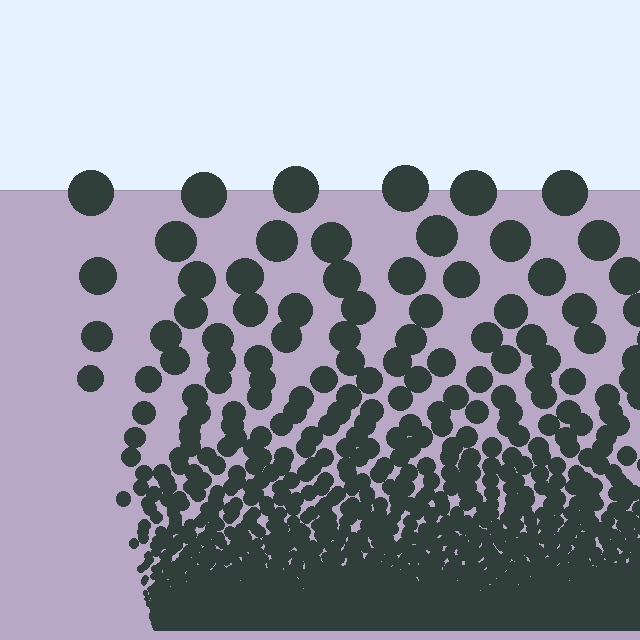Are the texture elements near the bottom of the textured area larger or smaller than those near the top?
Smaller. The gradient is inverted — elements near the bottom are smaller and denser.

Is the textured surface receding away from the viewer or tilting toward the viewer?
The surface appears to tilt toward the viewer. Texture elements get larger and sparser toward the top.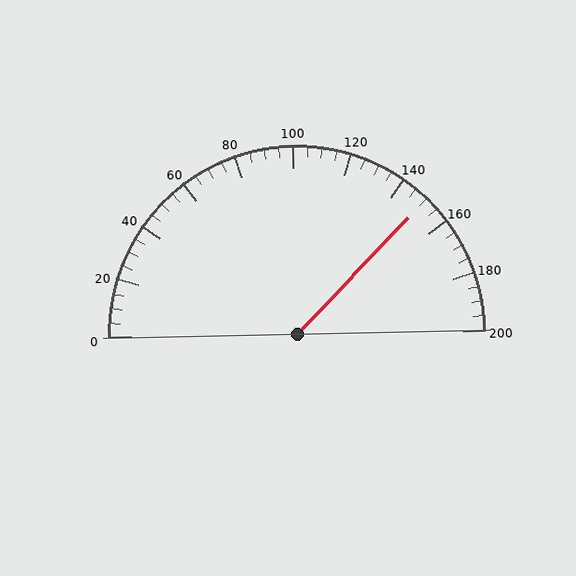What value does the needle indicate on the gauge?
The needle indicates approximately 150.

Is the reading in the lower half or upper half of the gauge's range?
The reading is in the upper half of the range (0 to 200).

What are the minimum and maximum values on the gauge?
The gauge ranges from 0 to 200.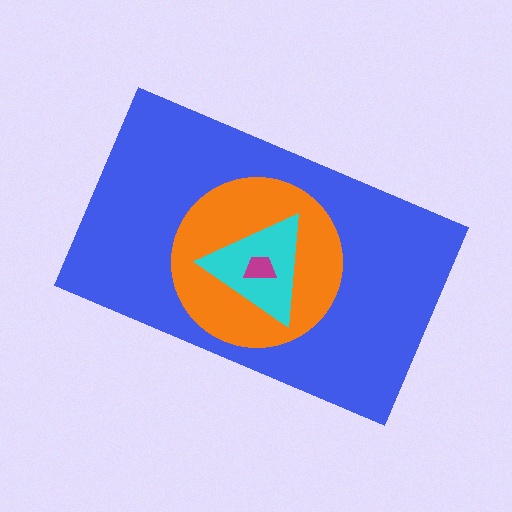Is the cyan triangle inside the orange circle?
Yes.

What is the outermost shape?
The blue rectangle.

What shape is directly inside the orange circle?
The cyan triangle.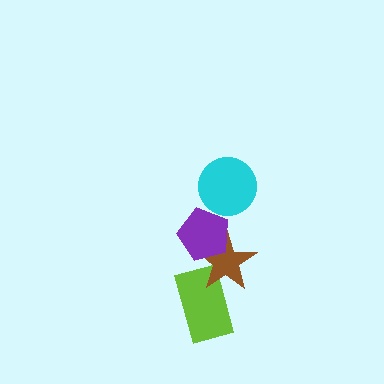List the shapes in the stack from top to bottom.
From top to bottom: the cyan circle, the purple pentagon, the brown star, the lime rectangle.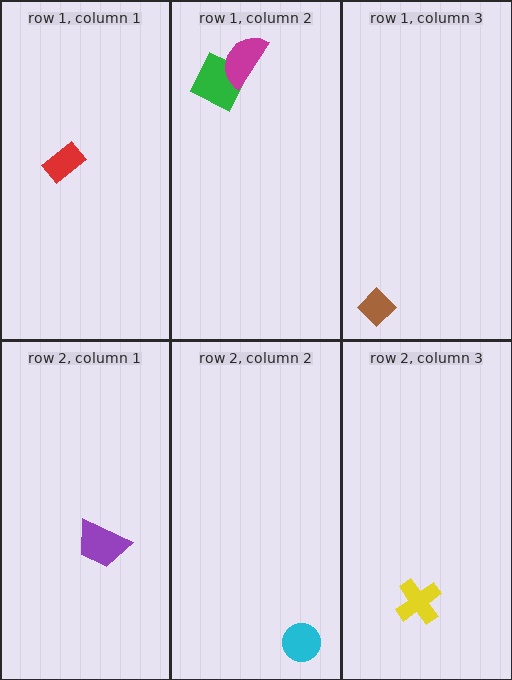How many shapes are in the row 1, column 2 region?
2.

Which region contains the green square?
The row 1, column 2 region.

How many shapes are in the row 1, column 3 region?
1.